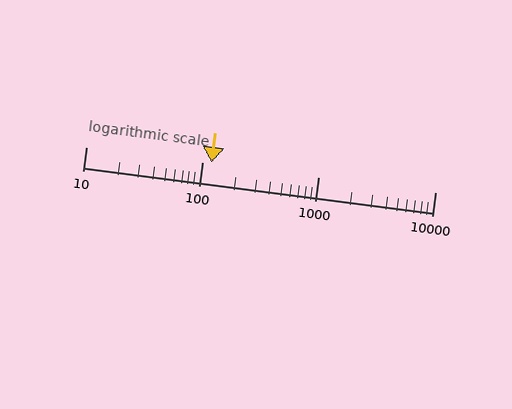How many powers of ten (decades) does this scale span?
The scale spans 3 decades, from 10 to 10000.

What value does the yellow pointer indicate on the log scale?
The pointer indicates approximately 120.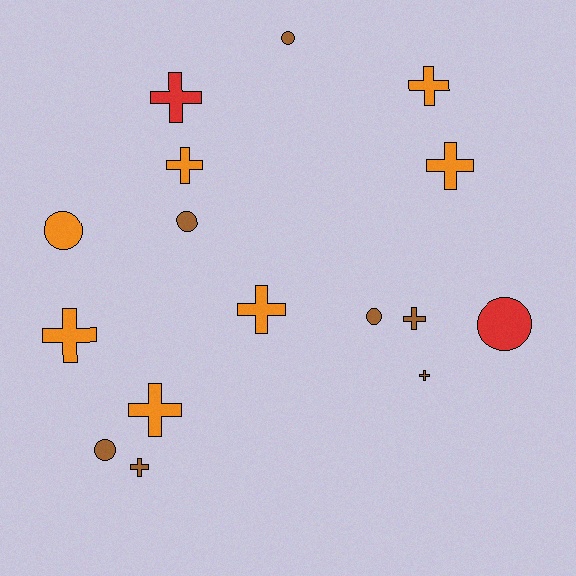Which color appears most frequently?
Orange, with 7 objects.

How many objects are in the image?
There are 16 objects.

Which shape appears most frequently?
Cross, with 10 objects.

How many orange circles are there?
There is 1 orange circle.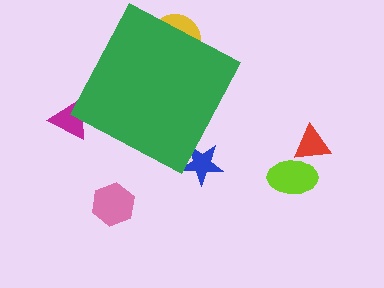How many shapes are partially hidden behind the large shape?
3 shapes are partially hidden.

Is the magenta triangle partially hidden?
Yes, the magenta triangle is partially hidden behind the green diamond.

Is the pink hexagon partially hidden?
No, the pink hexagon is fully visible.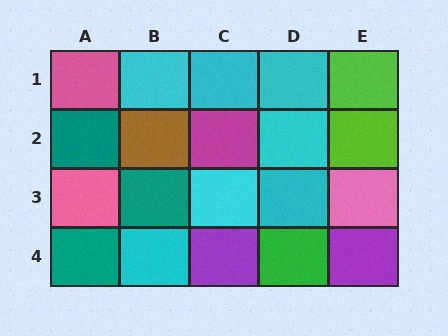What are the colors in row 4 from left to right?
Teal, cyan, purple, green, purple.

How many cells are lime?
2 cells are lime.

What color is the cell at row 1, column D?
Cyan.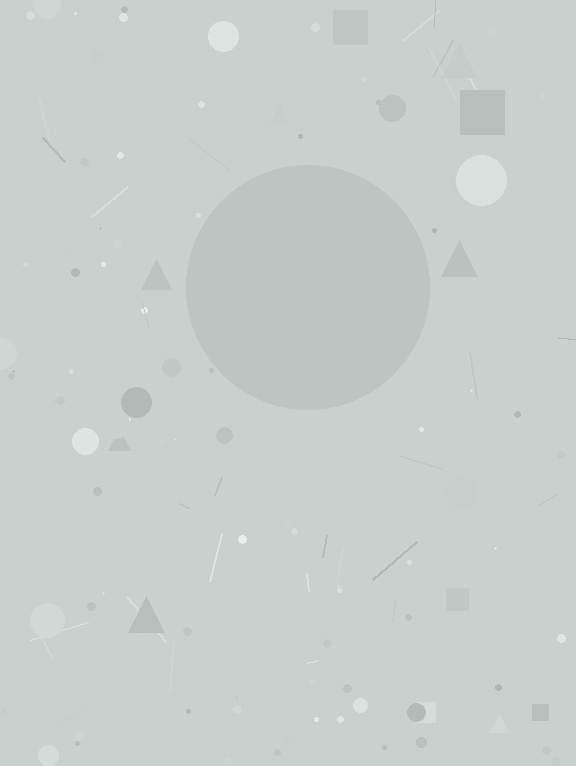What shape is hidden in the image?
A circle is hidden in the image.